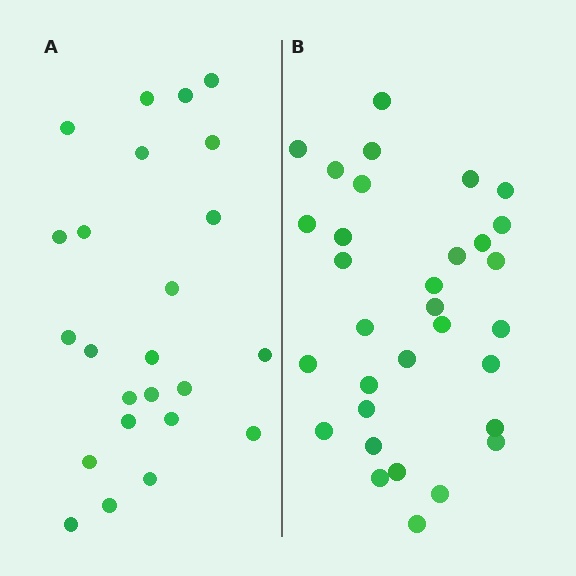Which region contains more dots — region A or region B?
Region B (the right region) has more dots.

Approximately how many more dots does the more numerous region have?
Region B has roughly 8 or so more dots than region A.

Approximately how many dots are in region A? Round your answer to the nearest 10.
About 20 dots. (The exact count is 24, which rounds to 20.)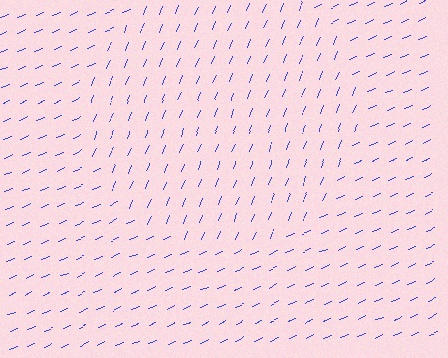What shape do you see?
I see a circle.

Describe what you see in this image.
The image is filled with small blue line segments. A circle region in the image has lines oriented differently from the surrounding lines, creating a visible texture boundary.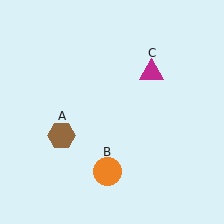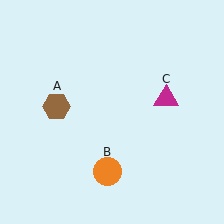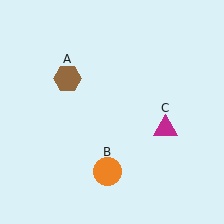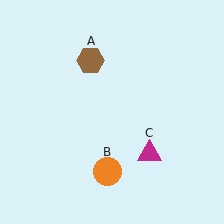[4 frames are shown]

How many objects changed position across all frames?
2 objects changed position: brown hexagon (object A), magenta triangle (object C).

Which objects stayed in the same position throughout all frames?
Orange circle (object B) remained stationary.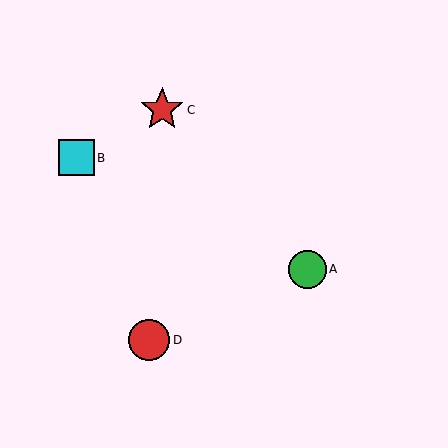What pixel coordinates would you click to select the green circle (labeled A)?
Click at (307, 269) to select the green circle A.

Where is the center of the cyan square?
The center of the cyan square is at (76, 158).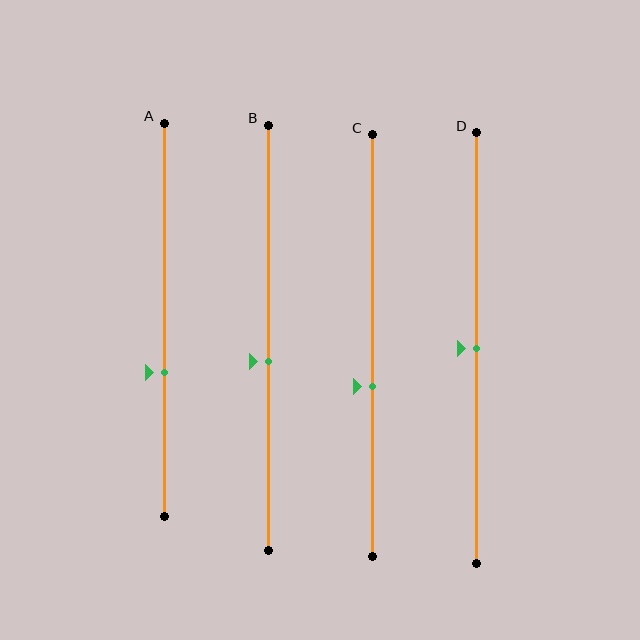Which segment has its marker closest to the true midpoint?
Segment D has its marker closest to the true midpoint.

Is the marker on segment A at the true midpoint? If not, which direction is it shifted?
No, the marker on segment A is shifted downward by about 13% of the segment length.